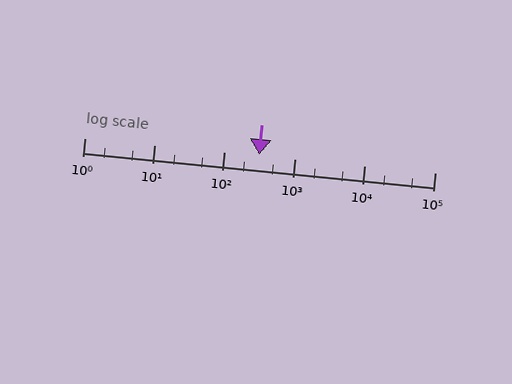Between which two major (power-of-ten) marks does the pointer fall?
The pointer is between 100 and 1000.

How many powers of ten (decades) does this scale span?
The scale spans 5 decades, from 1 to 100000.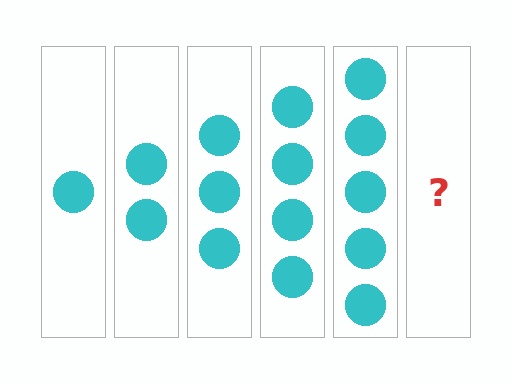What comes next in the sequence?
The next element should be 6 circles.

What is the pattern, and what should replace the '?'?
The pattern is that each step adds one more circle. The '?' should be 6 circles.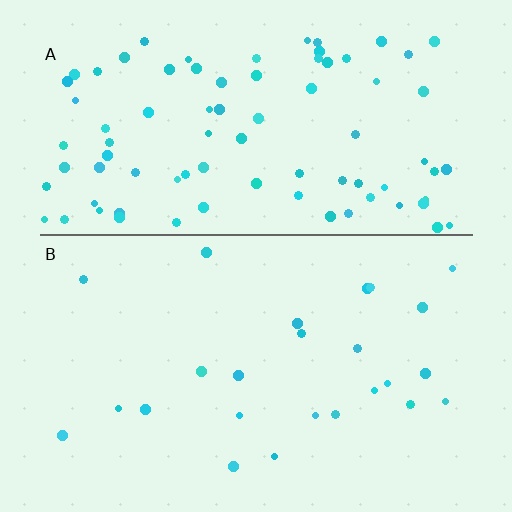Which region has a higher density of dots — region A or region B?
A (the top).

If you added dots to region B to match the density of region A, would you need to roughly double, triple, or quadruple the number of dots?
Approximately triple.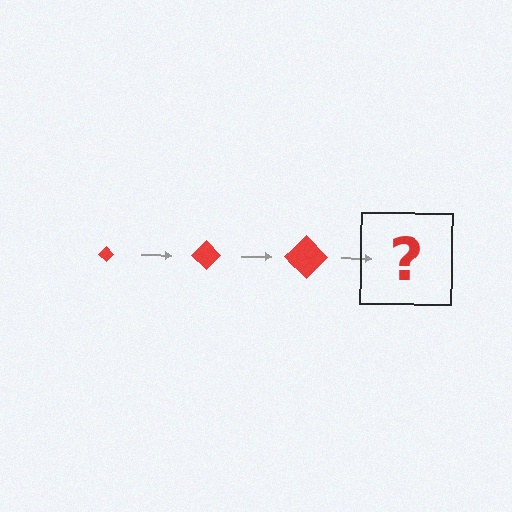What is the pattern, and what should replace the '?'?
The pattern is that the diamond gets progressively larger each step. The '?' should be a red diamond, larger than the previous one.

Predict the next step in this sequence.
The next step is a red diamond, larger than the previous one.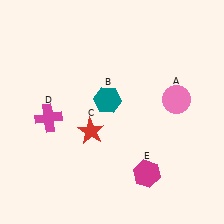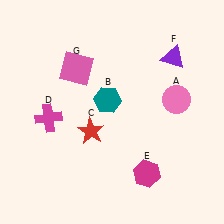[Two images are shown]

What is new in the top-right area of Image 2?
A purple triangle (F) was added in the top-right area of Image 2.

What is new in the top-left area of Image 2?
A pink square (G) was added in the top-left area of Image 2.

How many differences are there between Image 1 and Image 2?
There are 2 differences between the two images.